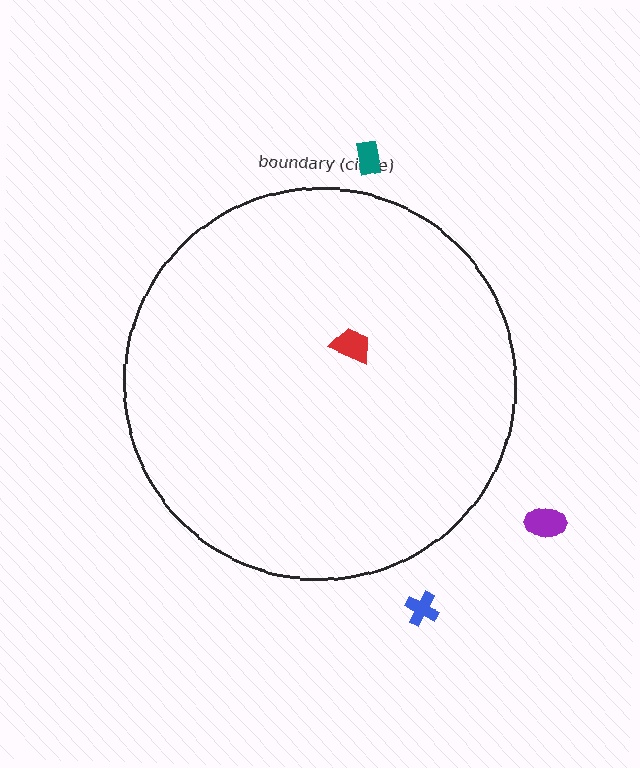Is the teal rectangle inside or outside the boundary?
Outside.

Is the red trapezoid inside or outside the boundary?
Inside.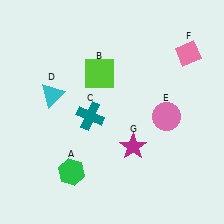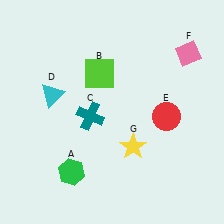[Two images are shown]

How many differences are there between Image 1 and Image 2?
There are 2 differences between the two images.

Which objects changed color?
E changed from pink to red. G changed from magenta to yellow.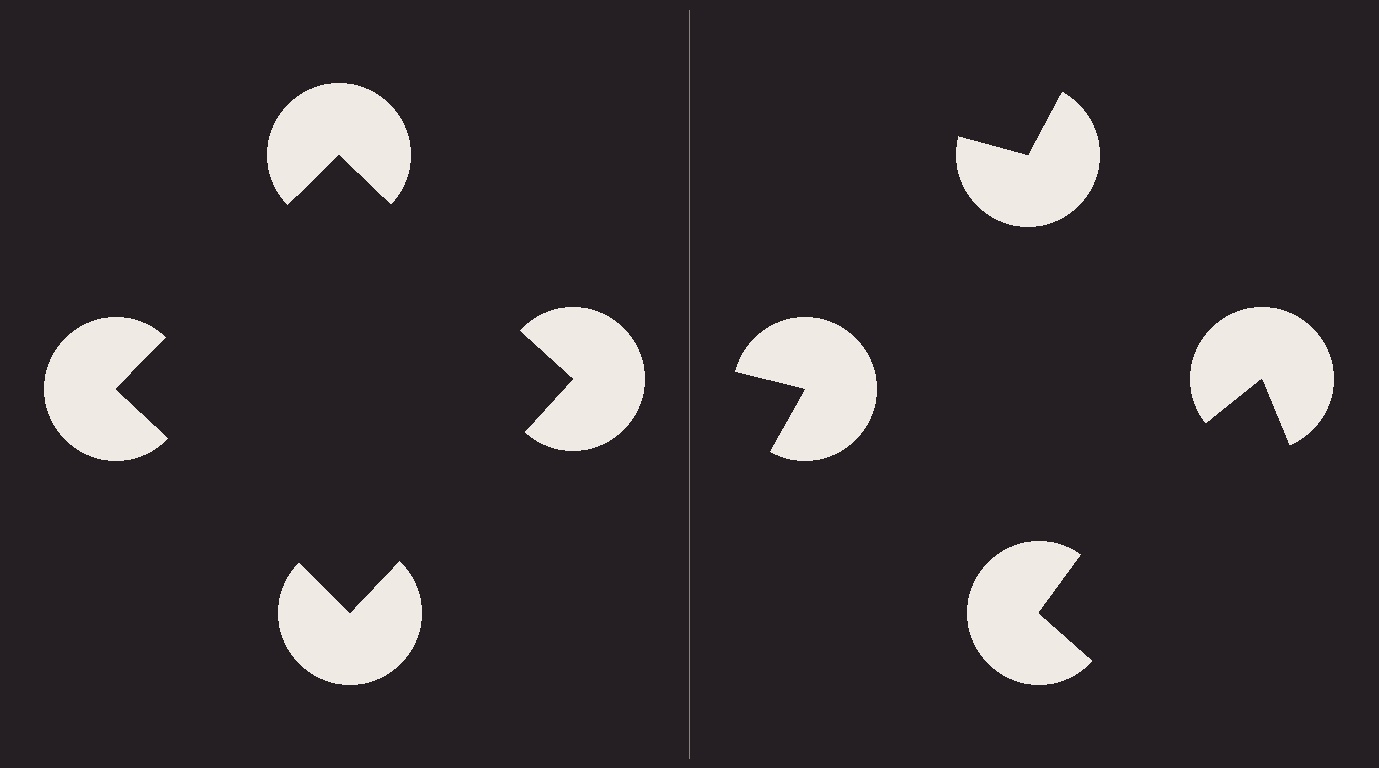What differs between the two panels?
The pac-man discs are positioned identically on both sides; only the wedge orientations differ. On the left they align to a square; on the right they are misaligned.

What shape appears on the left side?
An illusory square.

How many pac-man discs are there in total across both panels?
8 — 4 on each side.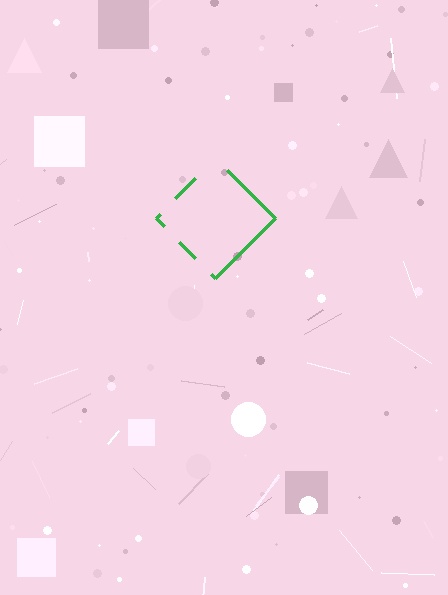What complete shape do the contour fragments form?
The contour fragments form a diamond.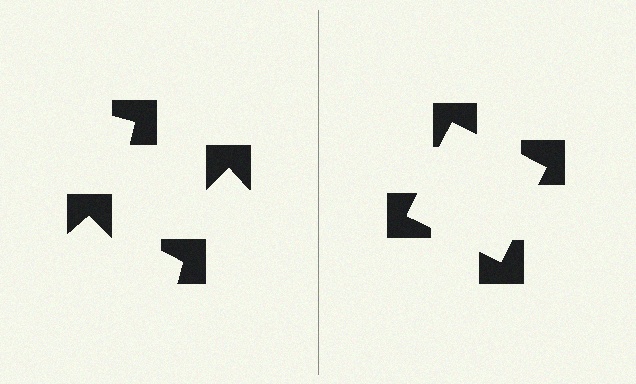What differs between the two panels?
The notched squares are positioned identically on both sides; only the wedge orientations differ. On the right they align to a square; on the left they are misaligned.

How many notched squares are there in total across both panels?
8 — 4 on each side.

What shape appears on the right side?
An illusory square.